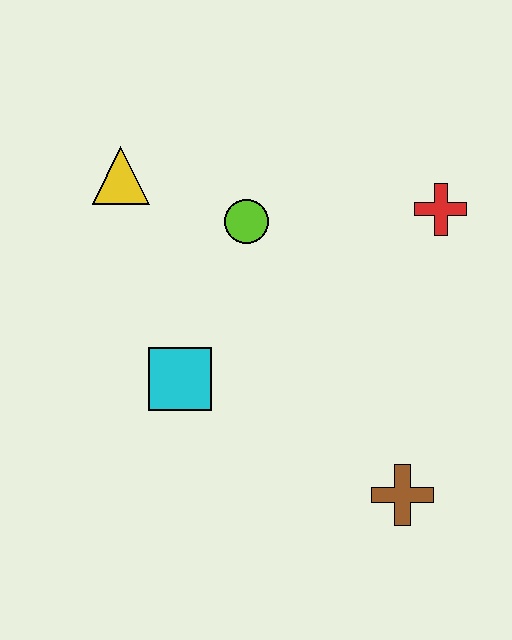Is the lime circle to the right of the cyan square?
Yes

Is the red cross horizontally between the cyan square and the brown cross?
No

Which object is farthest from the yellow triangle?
The brown cross is farthest from the yellow triangle.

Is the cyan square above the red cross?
No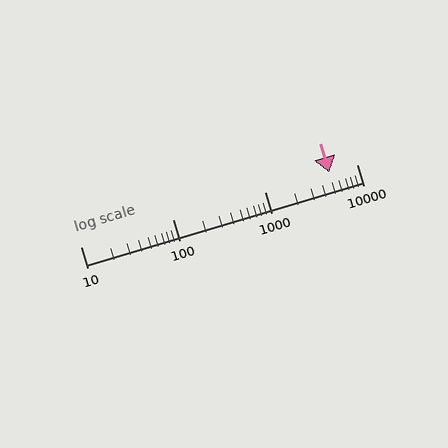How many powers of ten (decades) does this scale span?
The scale spans 3 decades, from 10 to 10000.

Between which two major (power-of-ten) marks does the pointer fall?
The pointer is between 1000 and 10000.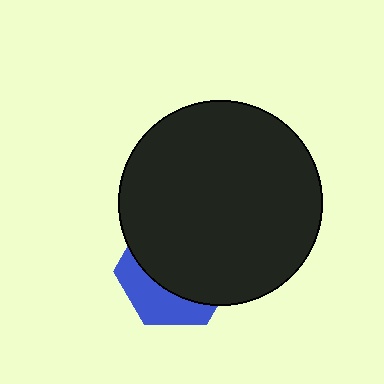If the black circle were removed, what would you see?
You would see the complete blue hexagon.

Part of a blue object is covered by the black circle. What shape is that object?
It is a hexagon.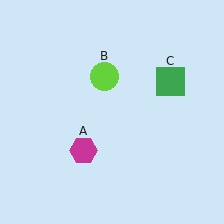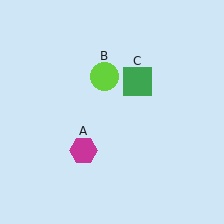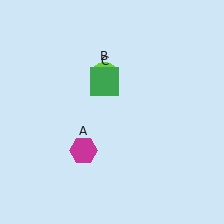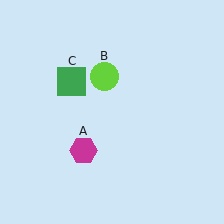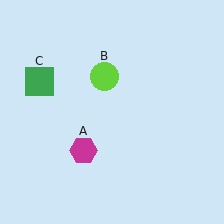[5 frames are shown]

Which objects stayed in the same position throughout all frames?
Magenta hexagon (object A) and lime circle (object B) remained stationary.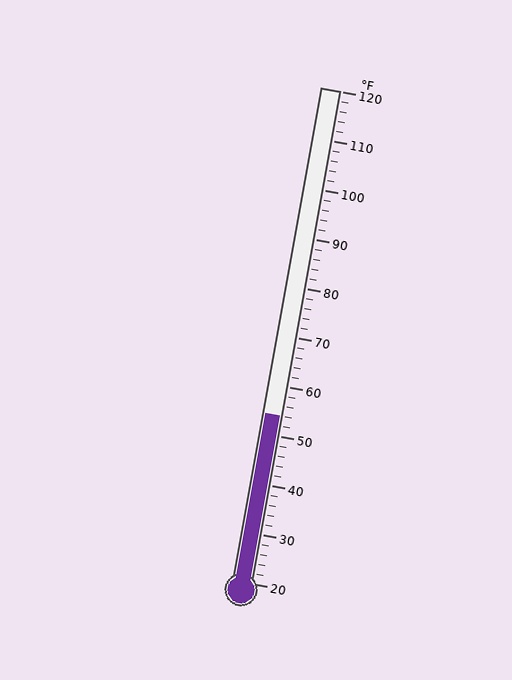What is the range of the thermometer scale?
The thermometer scale ranges from 20°F to 120°F.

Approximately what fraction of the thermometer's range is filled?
The thermometer is filled to approximately 35% of its range.